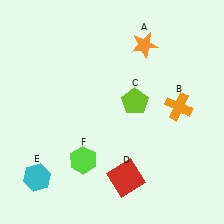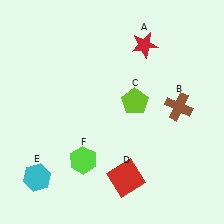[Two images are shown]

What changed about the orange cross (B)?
In Image 1, B is orange. In Image 2, it changed to brown.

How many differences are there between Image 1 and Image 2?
There are 2 differences between the two images.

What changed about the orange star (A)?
In Image 1, A is orange. In Image 2, it changed to red.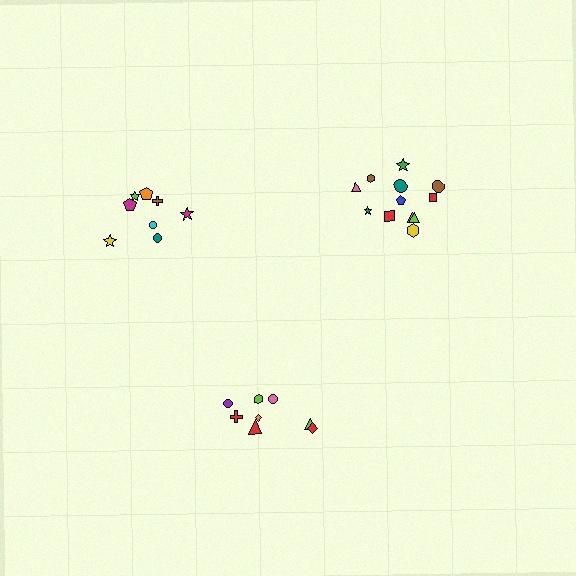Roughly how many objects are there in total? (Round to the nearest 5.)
Roughly 30 objects in total.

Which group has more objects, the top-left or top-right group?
The top-right group.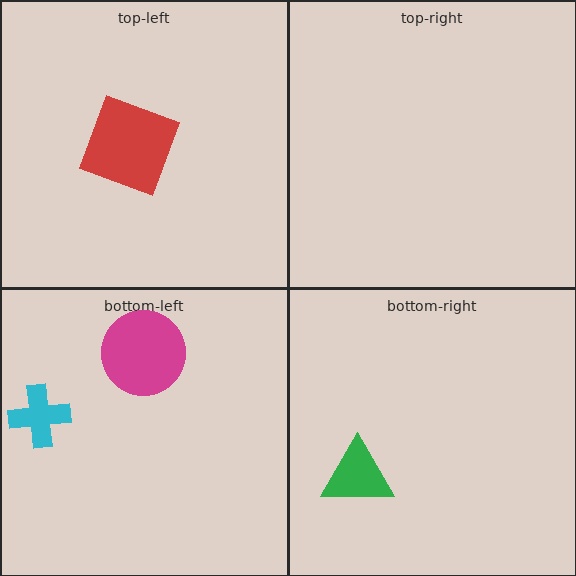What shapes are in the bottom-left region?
The magenta circle, the cyan cross.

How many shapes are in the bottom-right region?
1.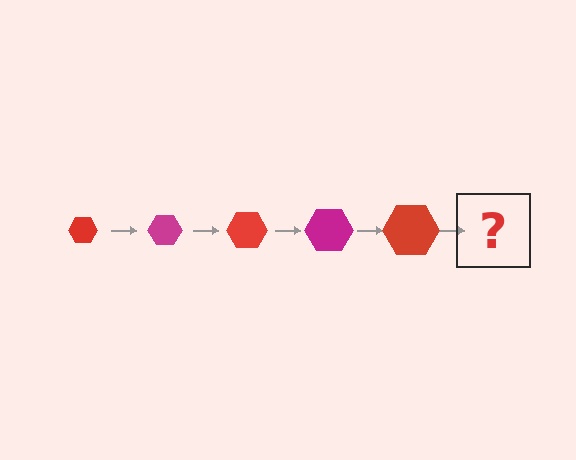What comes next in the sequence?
The next element should be a magenta hexagon, larger than the previous one.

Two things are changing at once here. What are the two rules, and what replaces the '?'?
The two rules are that the hexagon grows larger each step and the color cycles through red and magenta. The '?' should be a magenta hexagon, larger than the previous one.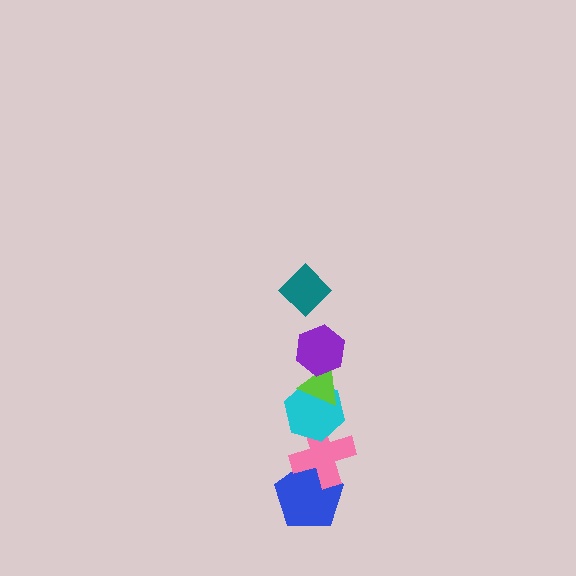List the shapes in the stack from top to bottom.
From top to bottom: the teal diamond, the purple hexagon, the lime triangle, the cyan hexagon, the pink cross, the blue pentagon.